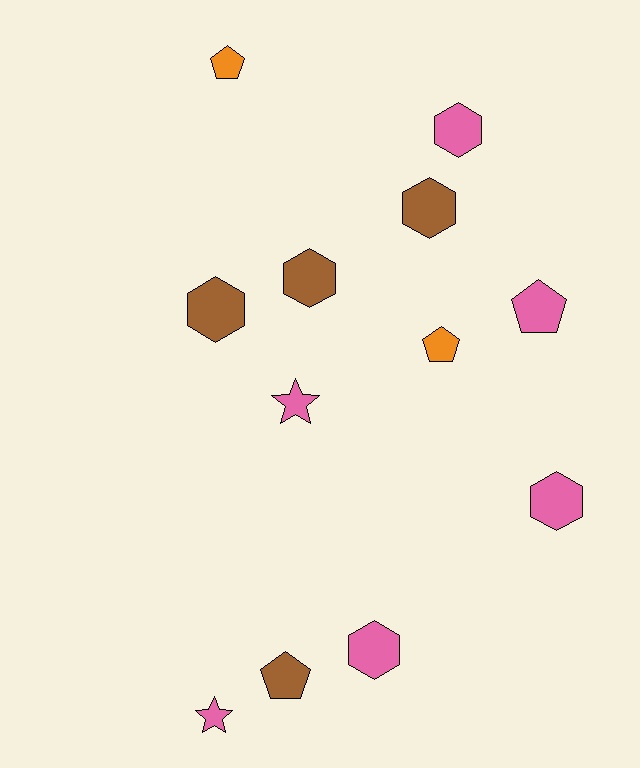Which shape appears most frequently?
Hexagon, with 6 objects.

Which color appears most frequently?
Pink, with 6 objects.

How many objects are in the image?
There are 12 objects.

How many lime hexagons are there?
There are no lime hexagons.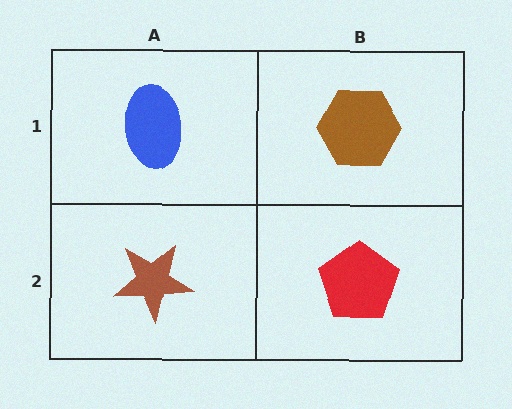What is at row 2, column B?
A red pentagon.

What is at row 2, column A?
A brown star.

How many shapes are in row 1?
2 shapes.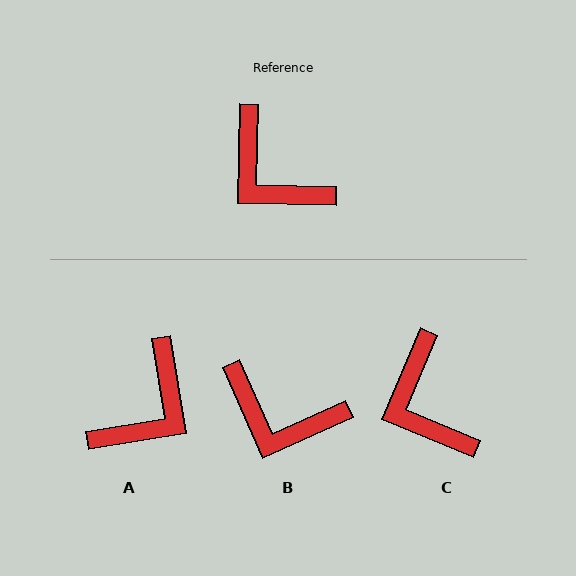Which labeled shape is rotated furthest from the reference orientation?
A, about 101 degrees away.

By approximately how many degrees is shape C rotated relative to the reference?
Approximately 21 degrees clockwise.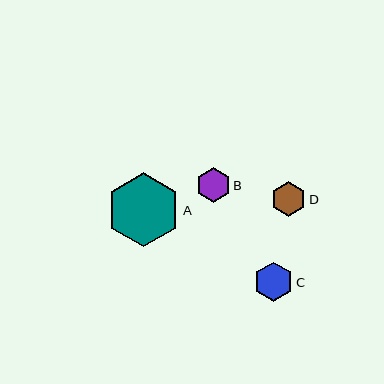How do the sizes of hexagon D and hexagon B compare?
Hexagon D and hexagon B are approximately the same size.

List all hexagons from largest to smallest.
From largest to smallest: A, C, D, B.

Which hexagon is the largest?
Hexagon A is the largest with a size of approximately 74 pixels.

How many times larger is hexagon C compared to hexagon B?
Hexagon C is approximately 1.1 times the size of hexagon B.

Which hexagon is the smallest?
Hexagon B is the smallest with a size of approximately 34 pixels.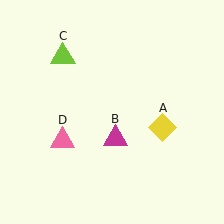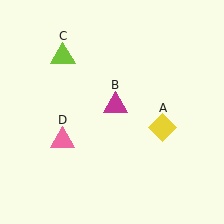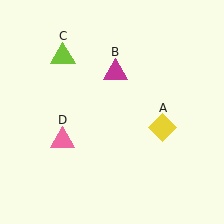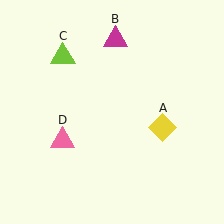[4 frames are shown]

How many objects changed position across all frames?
1 object changed position: magenta triangle (object B).